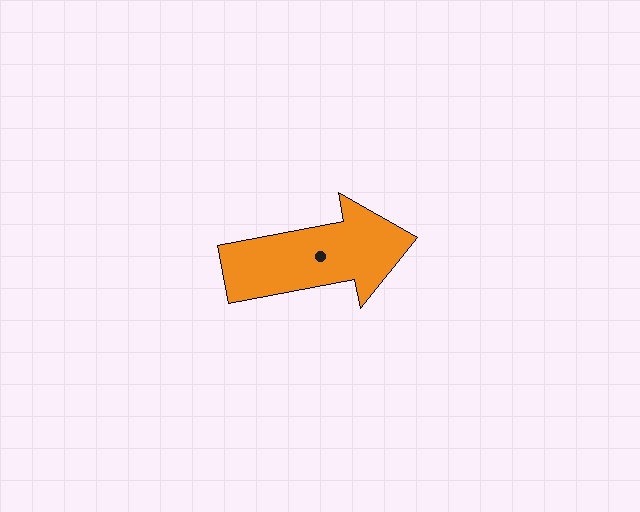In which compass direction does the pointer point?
East.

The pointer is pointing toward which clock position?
Roughly 3 o'clock.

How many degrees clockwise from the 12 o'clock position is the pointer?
Approximately 79 degrees.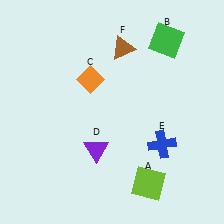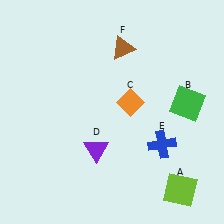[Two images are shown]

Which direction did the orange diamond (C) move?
The orange diamond (C) moved right.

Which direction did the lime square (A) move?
The lime square (A) moved right.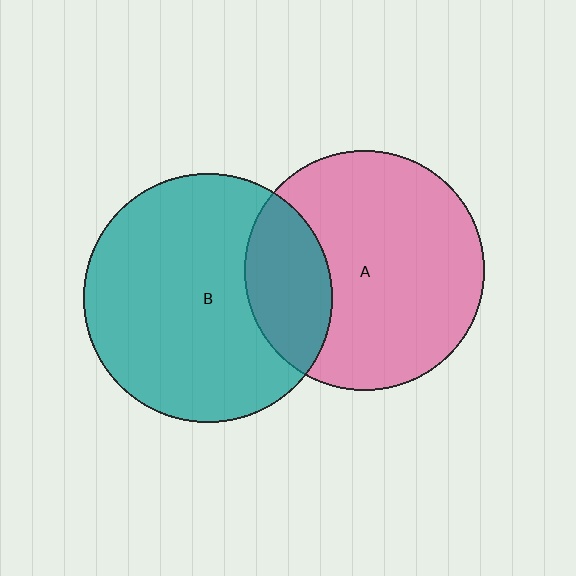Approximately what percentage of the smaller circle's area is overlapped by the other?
Approximately 25%.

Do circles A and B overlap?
Yes.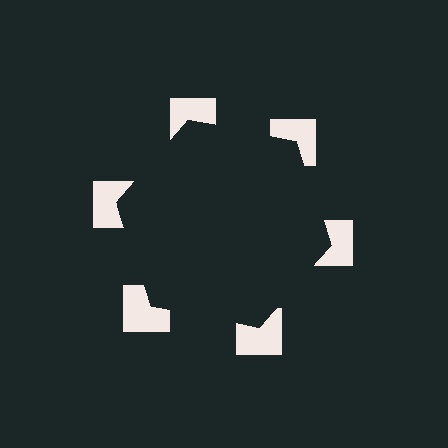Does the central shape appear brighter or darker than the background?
It typically appears slightly darker than the background, even though no actual brightness change is drawn.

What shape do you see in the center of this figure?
An illusory hexagon — its edges are inferred from the aligned wedge cuts in the notched squares, not physically drawn.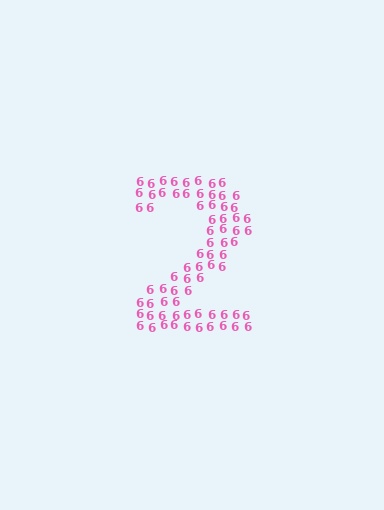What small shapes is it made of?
It is made of small digit 6's.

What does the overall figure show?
The overall figure shows the digit 2.